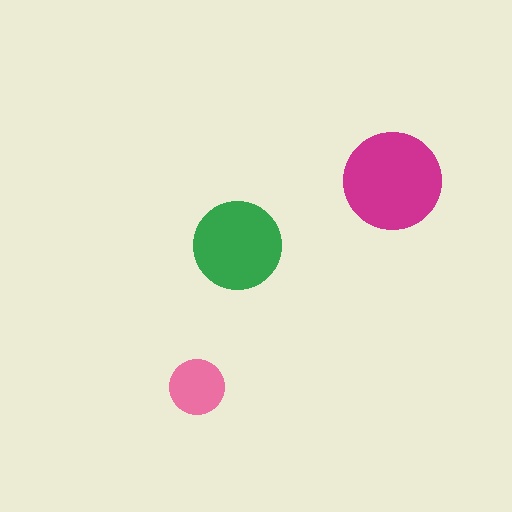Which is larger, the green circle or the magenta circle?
The magenta one.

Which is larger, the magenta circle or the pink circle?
The magenta one.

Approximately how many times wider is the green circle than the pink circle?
About 1.5 times wider.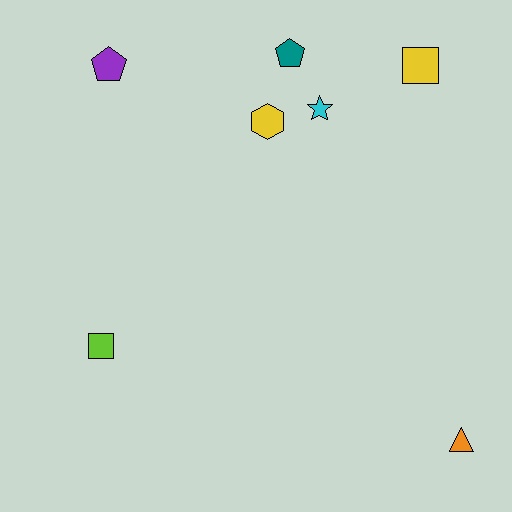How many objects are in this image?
There are 7 objects.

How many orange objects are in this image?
There is 1 orange object.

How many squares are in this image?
There are 2 squares.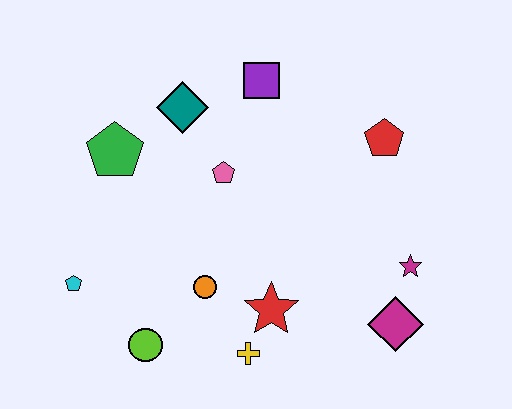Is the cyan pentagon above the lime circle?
Yes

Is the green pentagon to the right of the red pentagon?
No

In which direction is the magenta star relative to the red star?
The magenta star is to the right of the red star.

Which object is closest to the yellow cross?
The red star is closest to the yellow cross.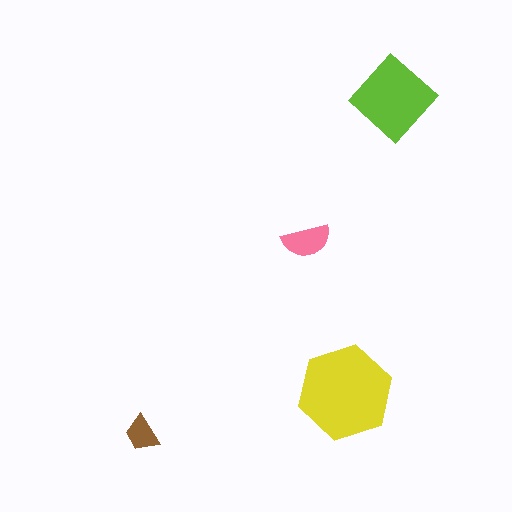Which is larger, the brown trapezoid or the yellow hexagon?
The yellow hexagon.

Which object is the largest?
The yellow hexagon.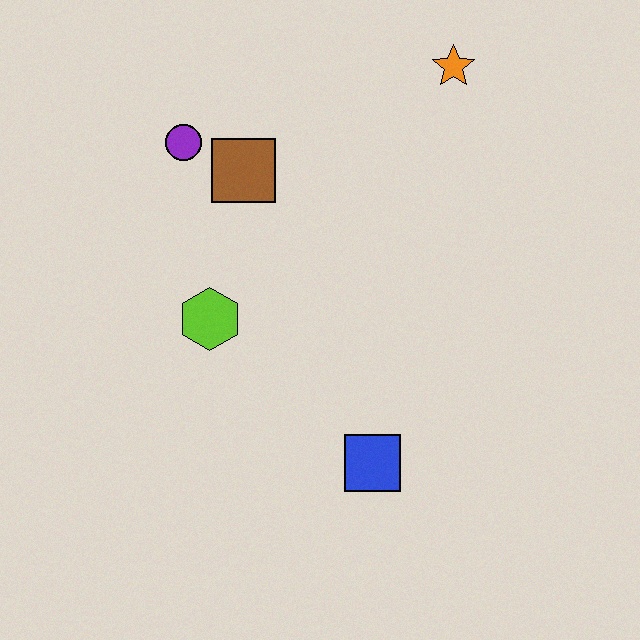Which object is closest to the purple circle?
The brown square is closest to the purple circle.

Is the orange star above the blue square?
Yes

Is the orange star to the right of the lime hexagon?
Yes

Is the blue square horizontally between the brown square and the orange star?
Yes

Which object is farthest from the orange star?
The blue square is farthest from the orange star.